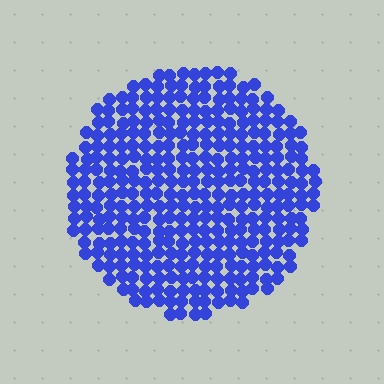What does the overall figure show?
The overall figure shows a circle.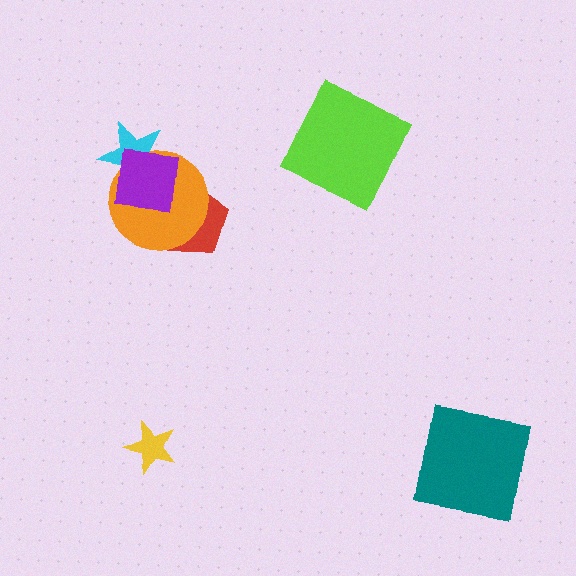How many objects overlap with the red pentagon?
1 object overlaps with the red pentagon.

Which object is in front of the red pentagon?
The orange circle is in front of the red pentagon.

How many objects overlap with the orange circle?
3 objects overlap with the orange circle.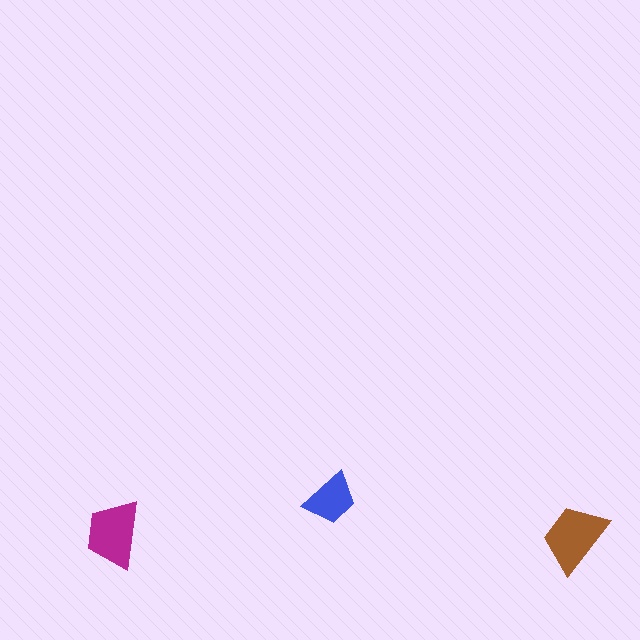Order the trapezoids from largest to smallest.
the brown one, the magenta one, the blue one.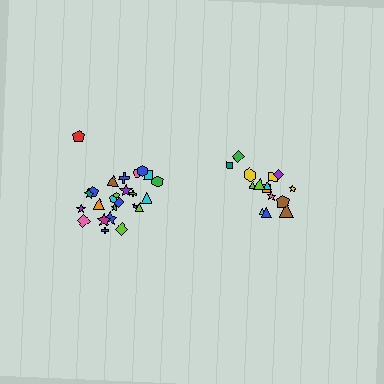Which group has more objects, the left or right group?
The left group.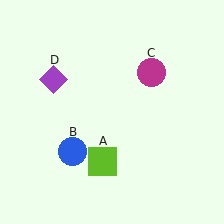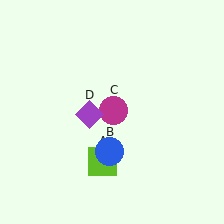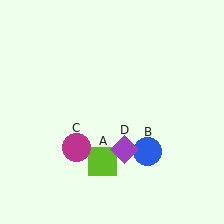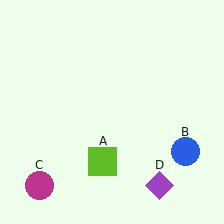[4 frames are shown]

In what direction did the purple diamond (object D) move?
The purple diamond (object D) moved down and to the right.